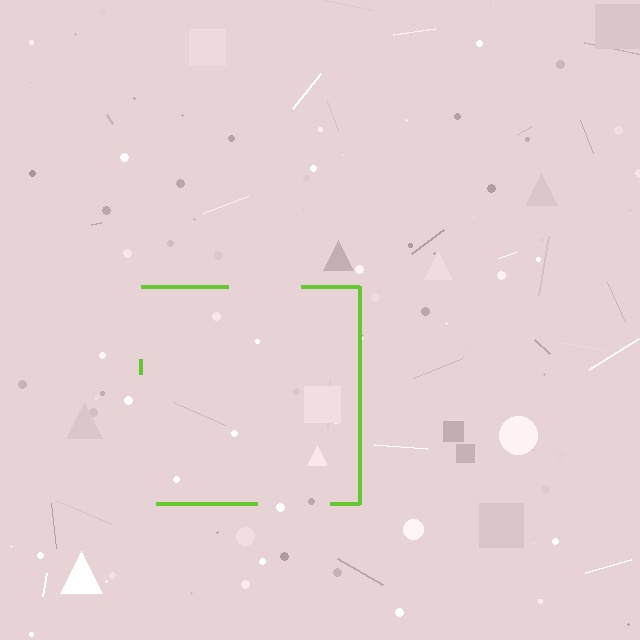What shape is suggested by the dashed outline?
The dashed outline suggests a square.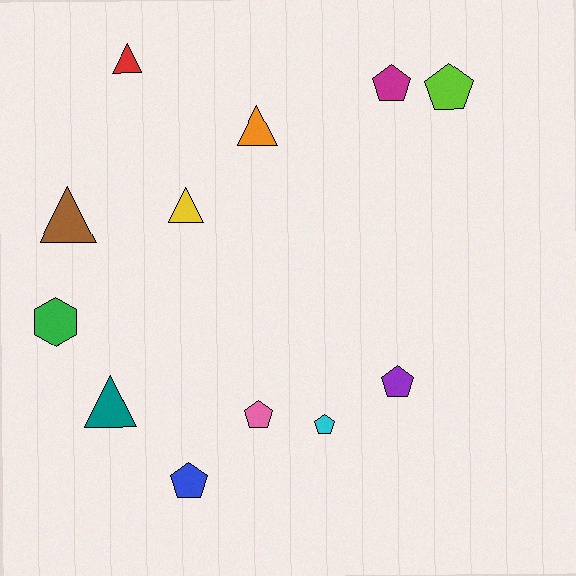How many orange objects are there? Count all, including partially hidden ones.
There is 1 orange object.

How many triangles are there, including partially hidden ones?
There are 5 triangles.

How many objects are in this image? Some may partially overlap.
There are 12 objects.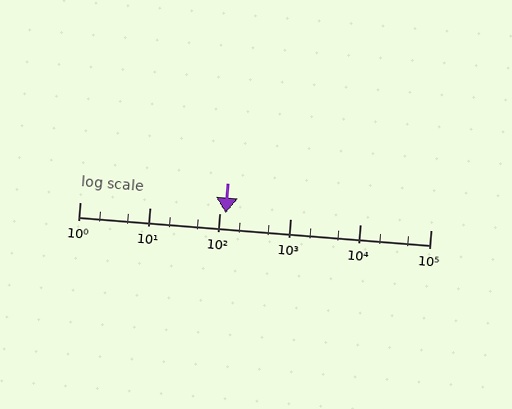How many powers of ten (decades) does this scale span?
The scale spans 5 decades, from 1 to 100000.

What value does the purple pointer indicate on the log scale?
The pointer indicates approximately 120.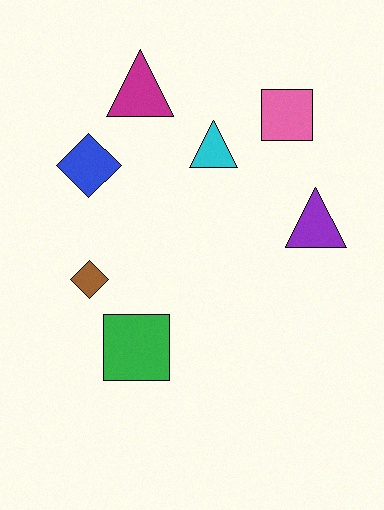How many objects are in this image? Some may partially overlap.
There are 7 objects.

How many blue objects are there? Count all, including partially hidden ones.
There is 1 blue object.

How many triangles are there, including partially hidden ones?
There are 3 triangles.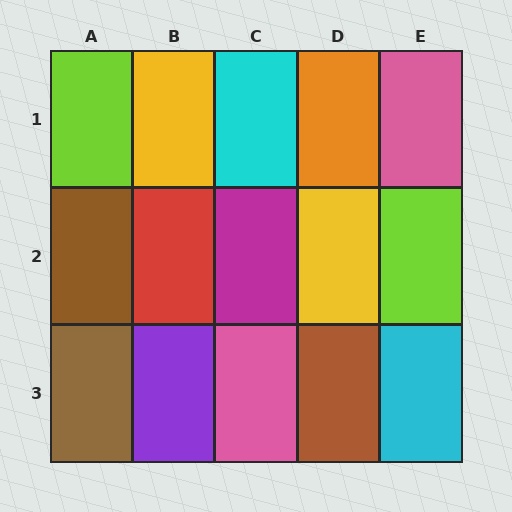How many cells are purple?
1 cell is purple.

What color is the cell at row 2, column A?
Brown.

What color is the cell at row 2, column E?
Lime.